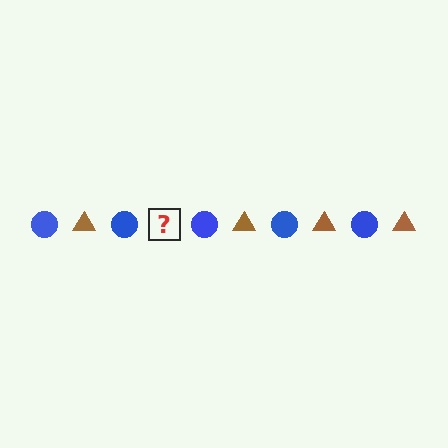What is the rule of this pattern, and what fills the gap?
The rule is that the pattern alternates between blue circle and brown triangle. The gap should be filled with a brown triangle.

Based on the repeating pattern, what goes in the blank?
The blank should be a brown triangle.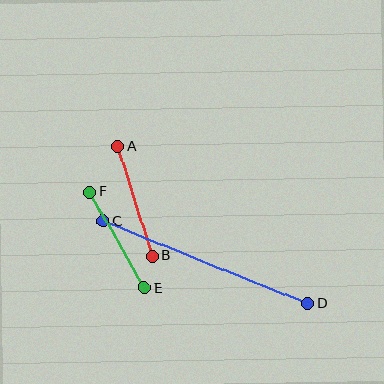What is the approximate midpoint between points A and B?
The midpoint is at approximately (135, 201) pixels.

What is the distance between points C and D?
The distance is approximately 220 pixels.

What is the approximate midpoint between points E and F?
The midpoint is at approximately (117, 240) pixels.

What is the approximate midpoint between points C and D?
The midpoint is at approximately (205, 262) pixels.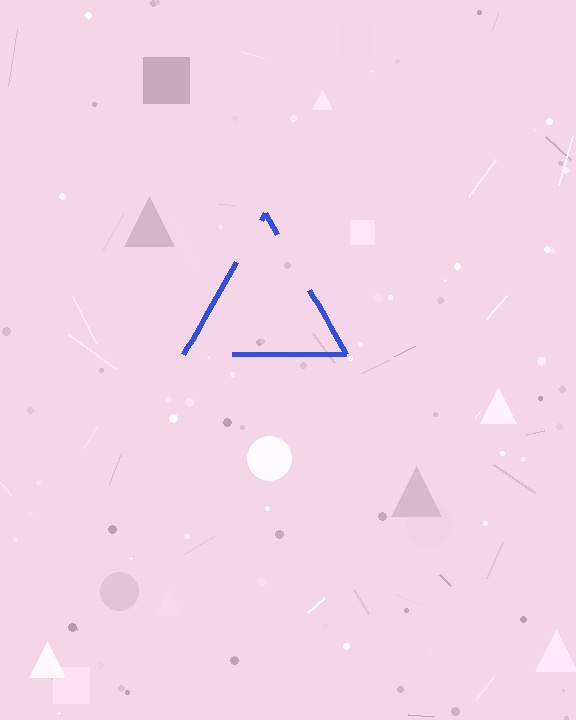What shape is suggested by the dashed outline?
The dashed outline suggests a triangle.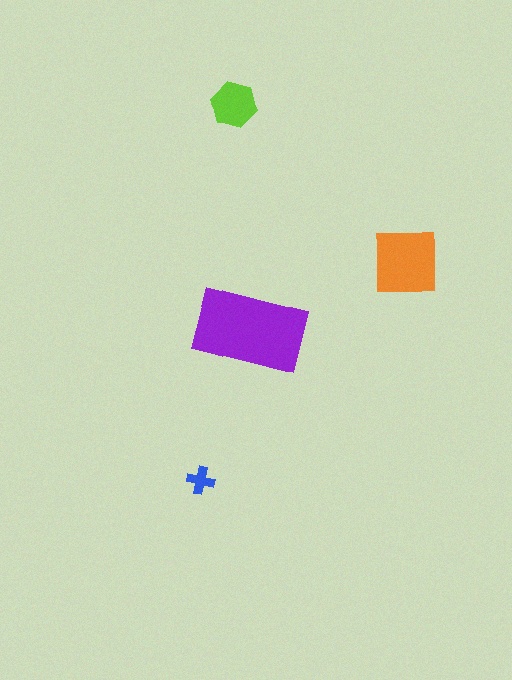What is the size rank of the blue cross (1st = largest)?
4th.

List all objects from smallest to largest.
The blue cross, the lime hexagon, the orange square, the purple rectangle.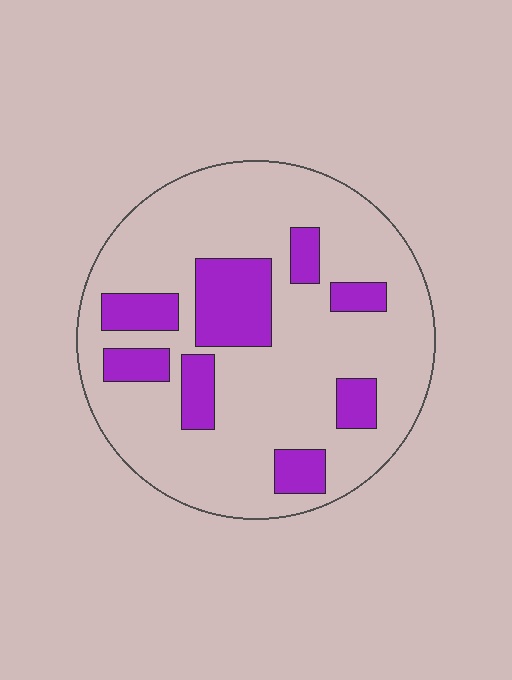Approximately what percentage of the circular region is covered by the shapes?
Approximately 20%.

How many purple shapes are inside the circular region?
8.